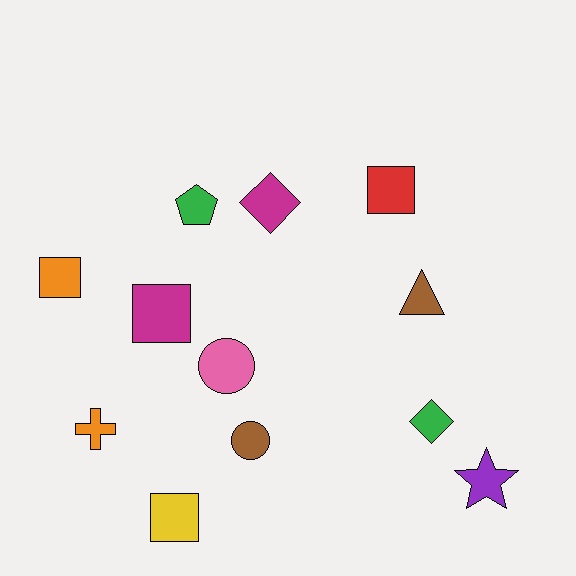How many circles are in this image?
There are 2 circles.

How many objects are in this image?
There are 12 objects.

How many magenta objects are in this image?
There are 2 magenta objects.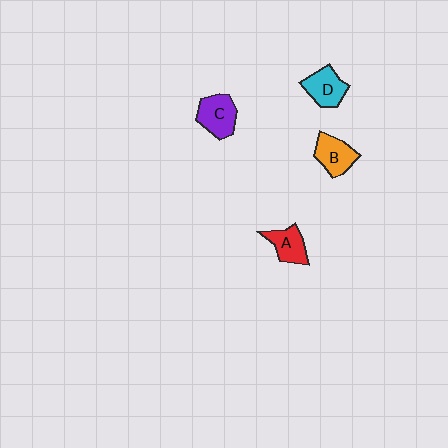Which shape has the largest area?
Shape C (purple).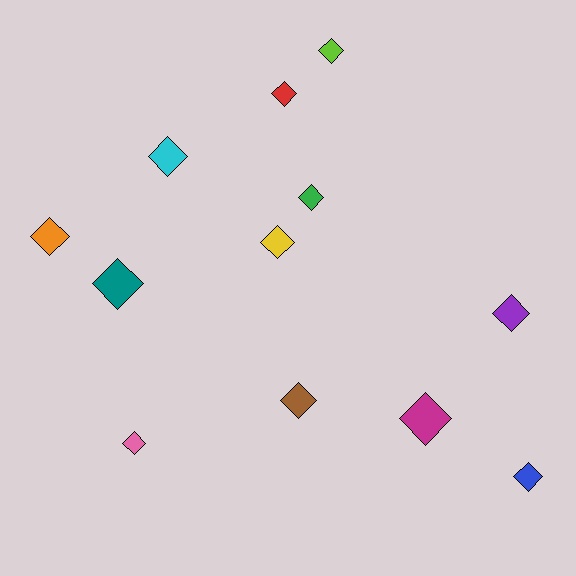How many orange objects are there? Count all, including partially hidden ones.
There is 1 orange object.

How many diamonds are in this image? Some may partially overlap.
There are 12 diamonds.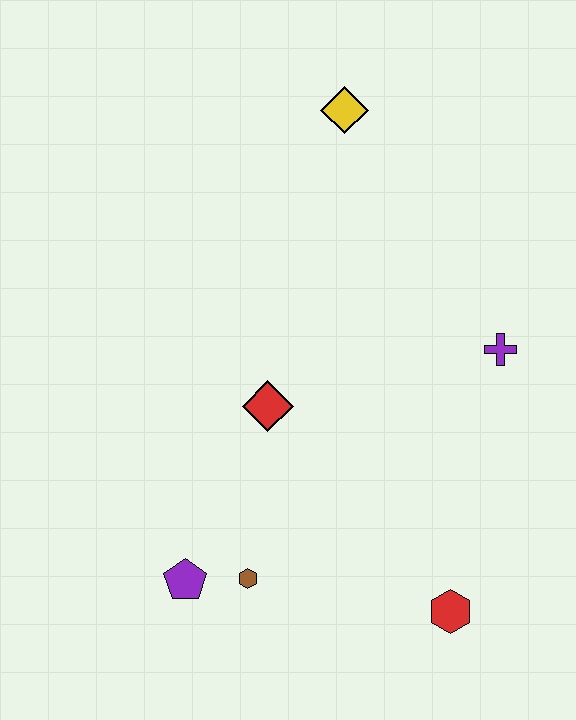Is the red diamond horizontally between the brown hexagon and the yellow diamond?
Yes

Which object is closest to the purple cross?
The red diamond is closest to the purple cross.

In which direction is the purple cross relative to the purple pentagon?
The purple cross is to the right of the purple pentagon.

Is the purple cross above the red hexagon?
Yes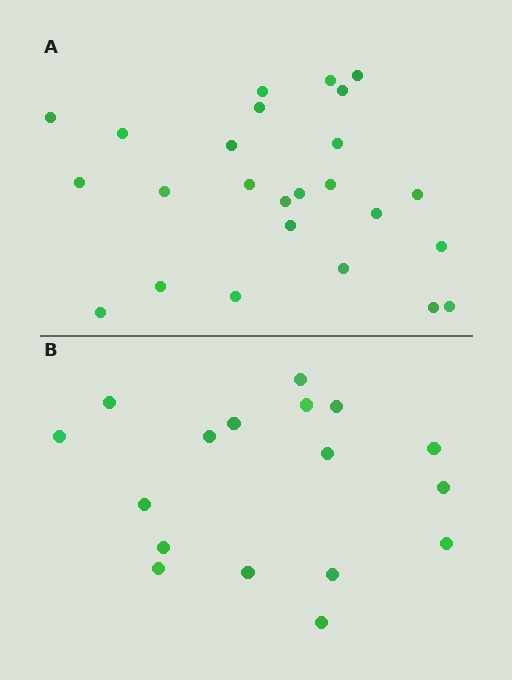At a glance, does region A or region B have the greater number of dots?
Region A (the top region) has more dots.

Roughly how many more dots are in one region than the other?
Region A has roughly 8 or so more dots than region B.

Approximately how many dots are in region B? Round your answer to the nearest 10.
About 20 dots. (The exact count is 17, which rounds to 20.)